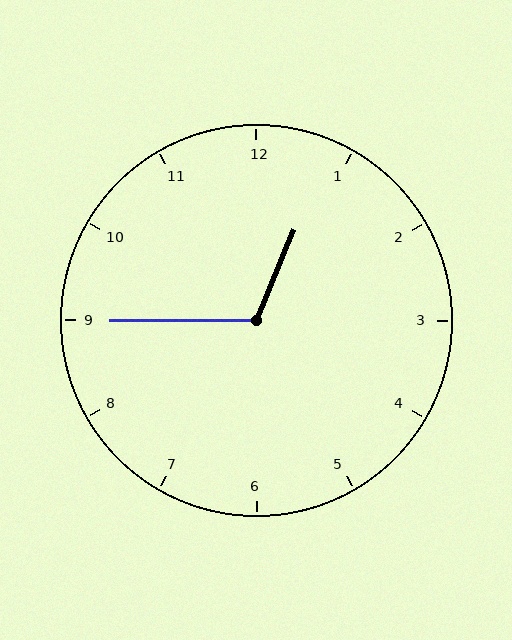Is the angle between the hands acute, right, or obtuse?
It is obtuse.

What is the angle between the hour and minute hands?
Approximately 112 degrees.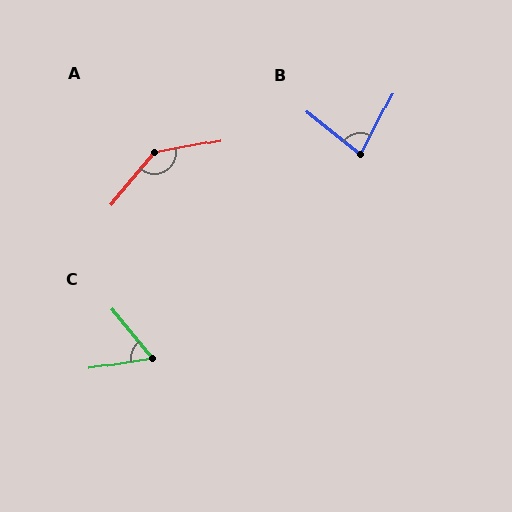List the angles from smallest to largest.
C (61°), B (79°), A (140°).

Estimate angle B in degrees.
Approximately 79 degrees.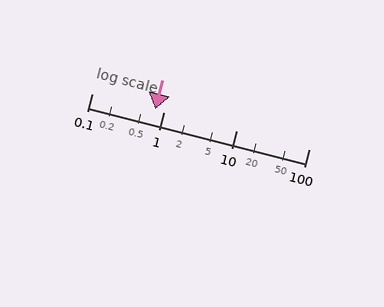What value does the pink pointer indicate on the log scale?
The pointer indicates approximately 0.75.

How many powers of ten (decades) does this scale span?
The scale spans 3 decades, from 0.1 to 100.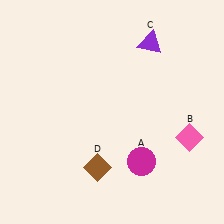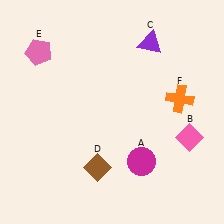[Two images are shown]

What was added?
A pink pentagon (E), an orange cross (F) were added in Image 2.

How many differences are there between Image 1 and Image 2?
There are 2 differences between the two images.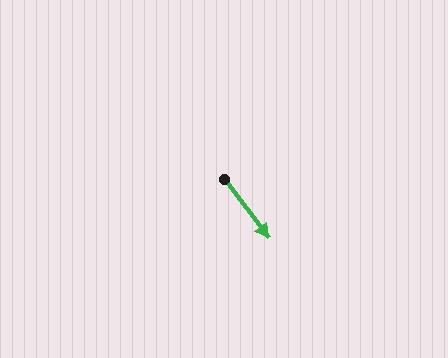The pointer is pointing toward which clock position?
Roughly 5 o'clock.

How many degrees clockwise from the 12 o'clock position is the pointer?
Approximately 142 degrees.